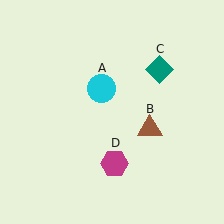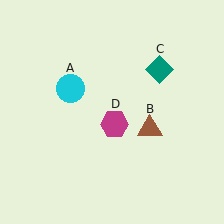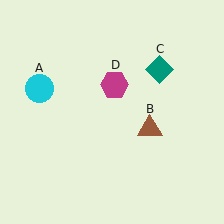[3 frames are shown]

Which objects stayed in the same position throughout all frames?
Brown triangle (object B) and teal diamond (object C) remained stationary.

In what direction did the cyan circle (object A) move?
The cyan circle (object A) moved left.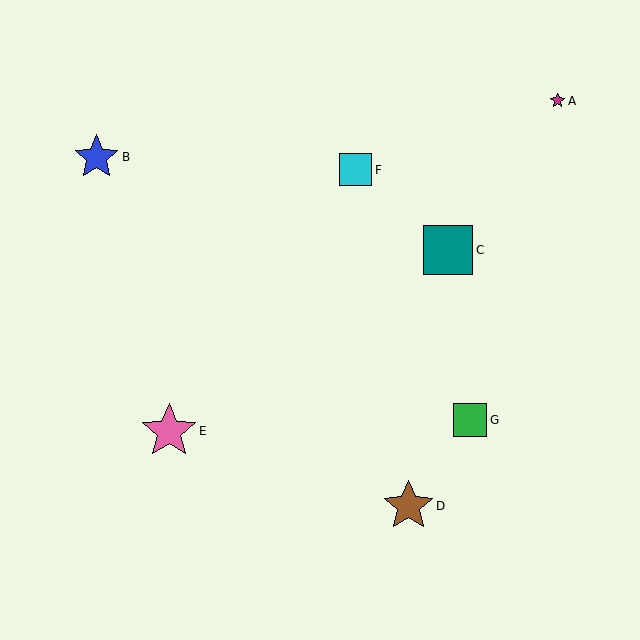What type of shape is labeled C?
Shape C is a teal square.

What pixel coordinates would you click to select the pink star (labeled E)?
Click at (169, 431) to select the pink star E.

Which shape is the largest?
The pink star (labeled E) is the largest.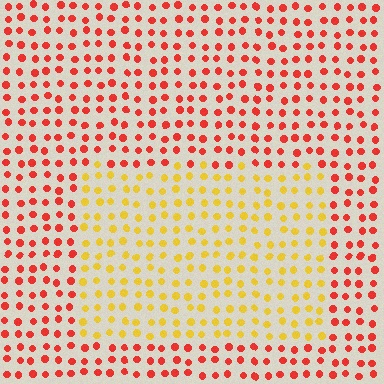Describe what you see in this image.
The image is filled with small red elements in a uniform arrangement. A rectangle-shaped region is visible where the elements are tinted to a slightly different hue, forming a subtle color boundary.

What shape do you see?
I see a rectangle.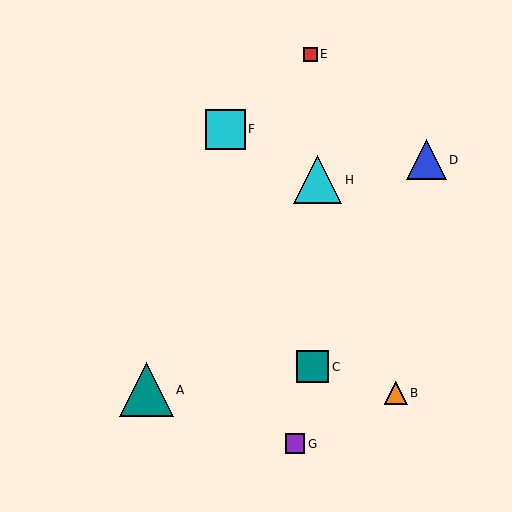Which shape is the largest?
The teal triangle (labeled A) is the largest.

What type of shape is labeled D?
Shape D is a blue triangle.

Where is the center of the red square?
The center of the red square is at (310, 54).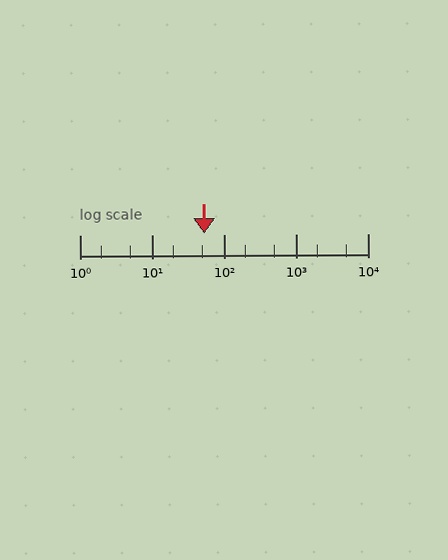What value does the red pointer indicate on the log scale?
The pointer indicates approximately 53.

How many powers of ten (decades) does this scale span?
The scale spans 4 decades, from 1 to 10000.